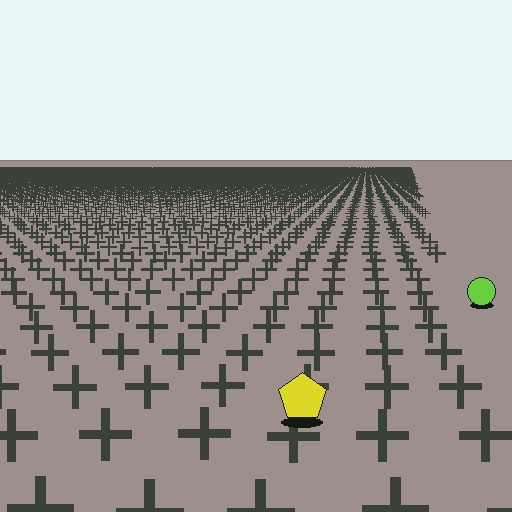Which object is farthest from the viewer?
The lime circle is farthest from the viewer. It appears smaller and the ground texture around it is denser.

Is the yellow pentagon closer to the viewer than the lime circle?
Yes. The yellow pentagon is closer — you can tell from the texture gradient: the ground texture is coarser near it.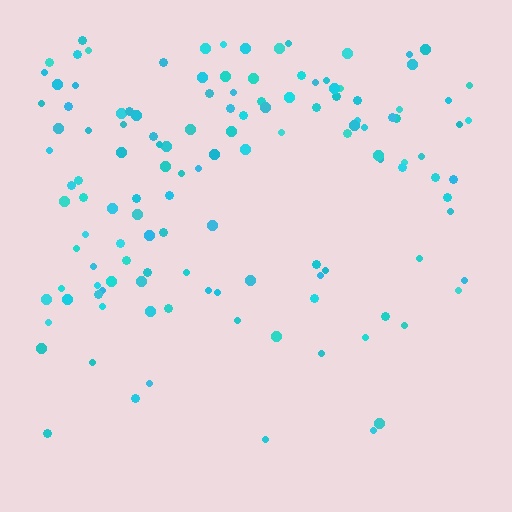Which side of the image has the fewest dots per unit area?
The bottom.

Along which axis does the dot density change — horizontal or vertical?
Vertical.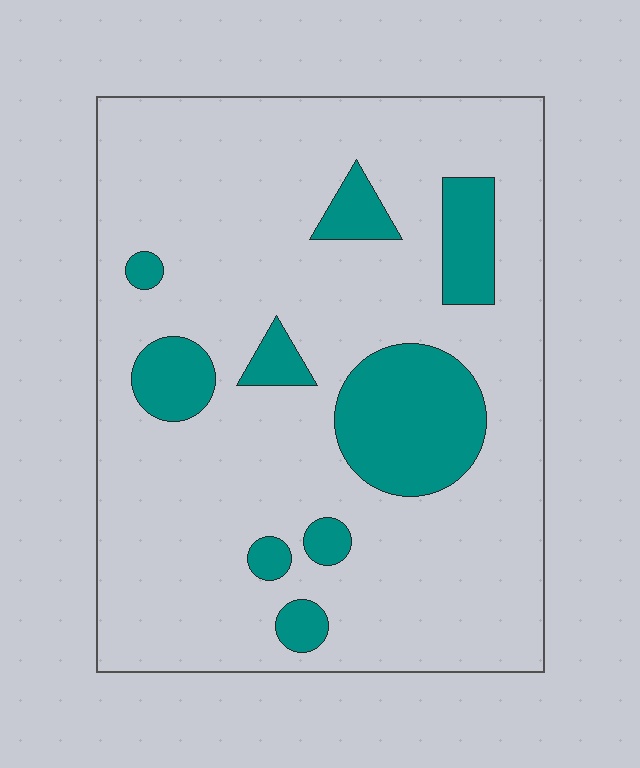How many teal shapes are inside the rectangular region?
9.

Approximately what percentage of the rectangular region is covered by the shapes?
Approximately 15%.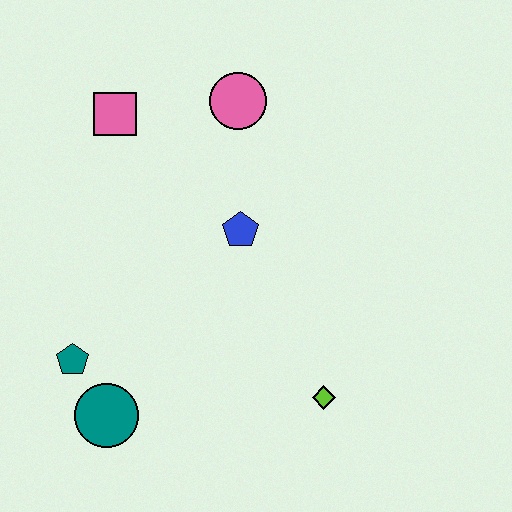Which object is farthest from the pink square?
The lime diamond is farthest from the pink square.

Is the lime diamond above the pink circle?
No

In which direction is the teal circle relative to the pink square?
The teal circle is below the pink square.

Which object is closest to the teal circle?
The teal pentagon is closest to the teal circle.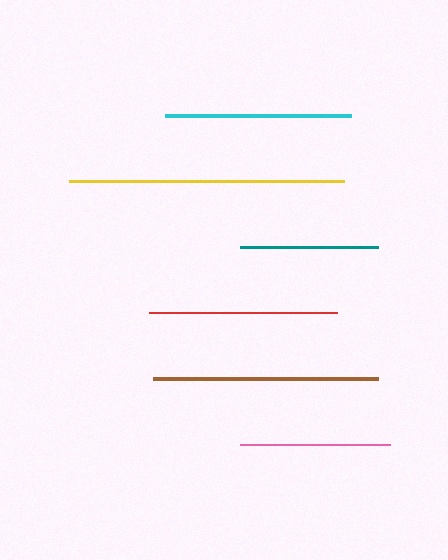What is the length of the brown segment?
The brown segment is approximately 225 pixels long.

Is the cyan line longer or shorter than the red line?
The red line is longer than the cyan line.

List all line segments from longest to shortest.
From longest to shortest: yellow, brown, red, cyan, pink, teal.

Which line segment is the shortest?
The teal line is the shortest at approximately 138 pixels.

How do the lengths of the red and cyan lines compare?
The red and cyan lines are approximately the same length.